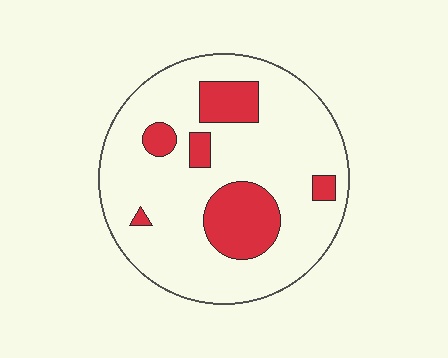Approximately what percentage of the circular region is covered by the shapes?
Approximately 20%.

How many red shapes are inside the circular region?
6.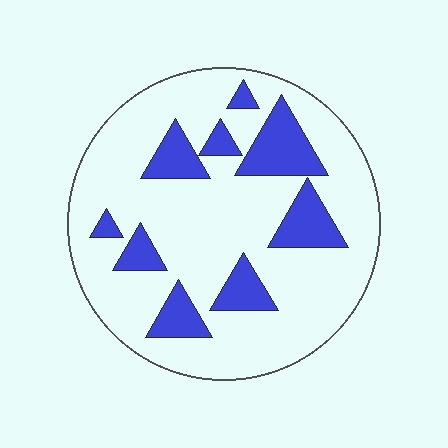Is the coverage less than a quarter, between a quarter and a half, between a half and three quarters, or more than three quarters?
Less than a quarter.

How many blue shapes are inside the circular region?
9.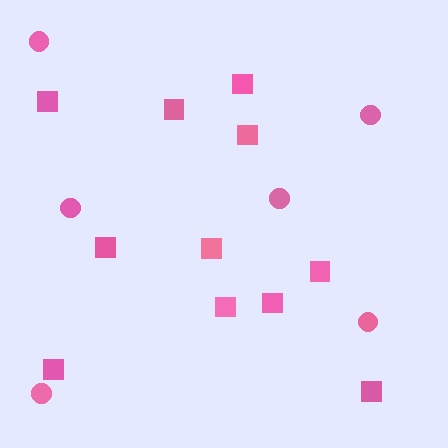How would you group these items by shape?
There are 2 groups: one group of circles (6) and one group of squares (11).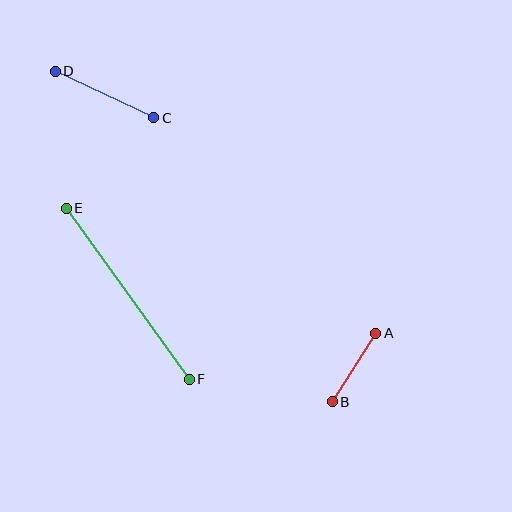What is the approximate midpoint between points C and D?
The midpoint is at approximately (105, 94) pixels.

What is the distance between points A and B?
The distance is approximately 81 pixels.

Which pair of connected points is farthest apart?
Points E and F are farthest apart.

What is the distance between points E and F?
The distance is approximately 211 pixels.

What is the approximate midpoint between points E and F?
The midpoint is at approximately (128, 294) pixels.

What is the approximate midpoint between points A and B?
The midpoint is at approximately (354, 367) pixels.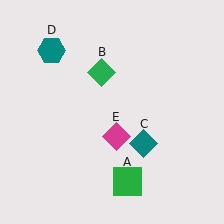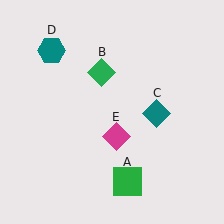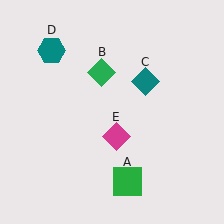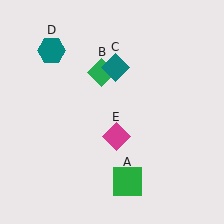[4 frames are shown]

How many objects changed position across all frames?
1 object changed position: teal diamond (object C).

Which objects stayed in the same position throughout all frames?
Green square (object A) and green diamond (object B) and teal hexagon (object D) and magenta diamond (object E) remained stationary.